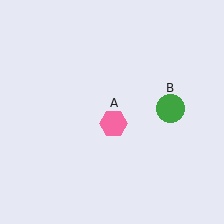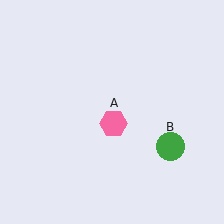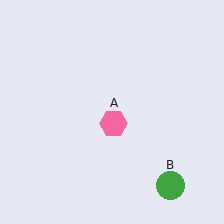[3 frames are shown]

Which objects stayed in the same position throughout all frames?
Pink hexagon (object A) remained stationary.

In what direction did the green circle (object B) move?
The green circle (object B) moved down.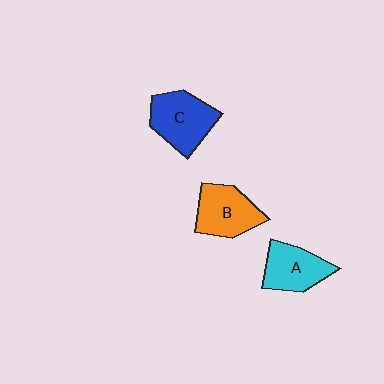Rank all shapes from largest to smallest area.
From largest to smallest: C (blue), B (orange), A (cyan).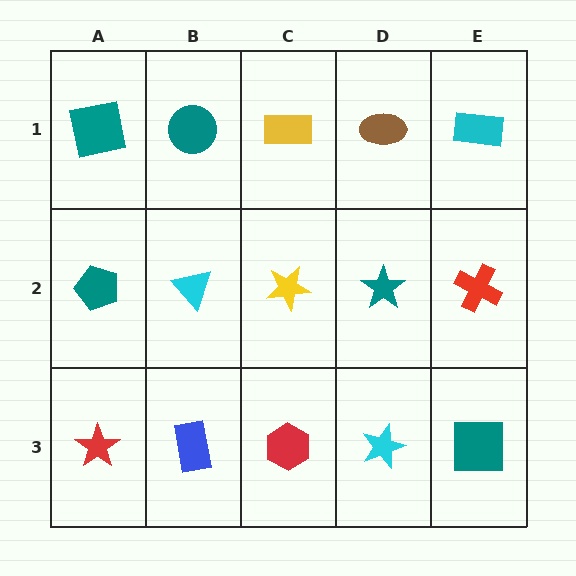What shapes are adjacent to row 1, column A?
A teal pentagon (row 2, column A), a teal circle (row 1, column B).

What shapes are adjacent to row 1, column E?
A red cross (row 2, column E), a brown ellipse (row 1, column D).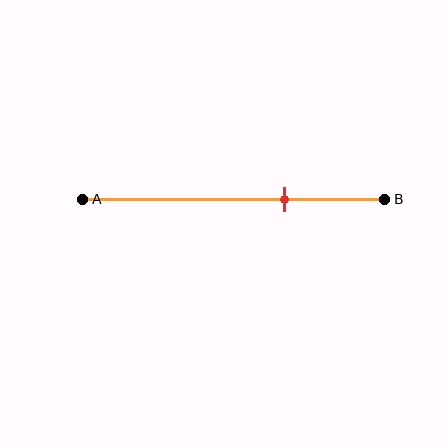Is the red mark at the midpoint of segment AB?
No, the mark is at about 65% from A, not at the 50% midpoint.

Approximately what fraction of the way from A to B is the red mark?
The red mark is approximately 65% of the way from A to B.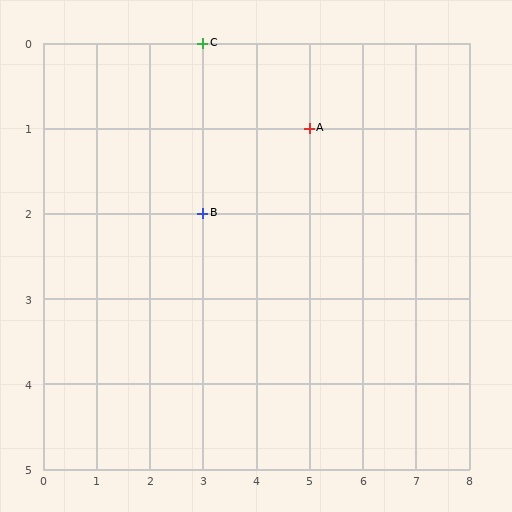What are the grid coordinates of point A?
Point A is at grid coordinates (5, 1).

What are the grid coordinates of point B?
Point B is at grid coordinates (3, 2).